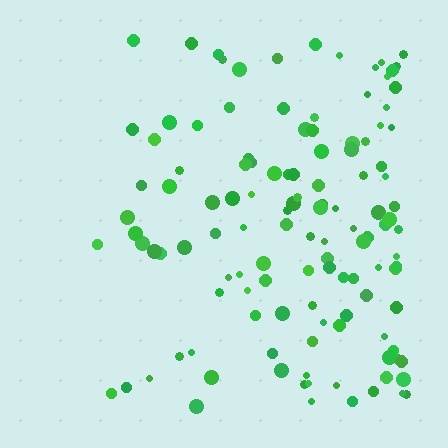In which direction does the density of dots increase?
From left to right, with the right side densest.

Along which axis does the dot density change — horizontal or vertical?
Horizontal.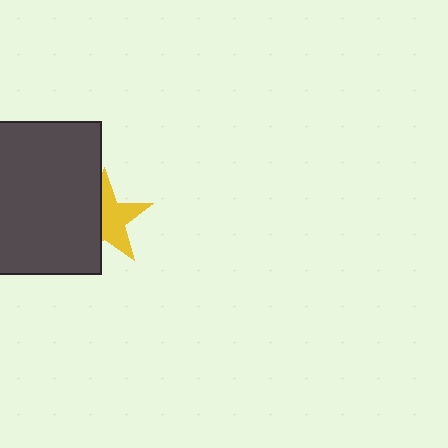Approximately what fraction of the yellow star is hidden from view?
Roughly 43% of the yellow star is hidden behind the dark gray rectangle.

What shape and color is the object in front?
The object in front is a dark gray rectangle.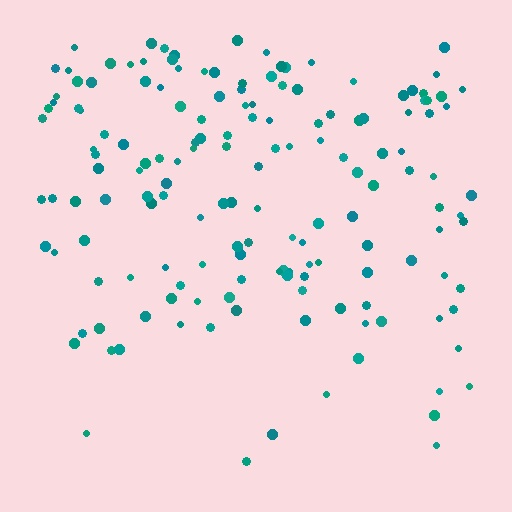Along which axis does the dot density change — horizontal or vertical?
Vertical.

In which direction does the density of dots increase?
From bottom to top, with the top side densest.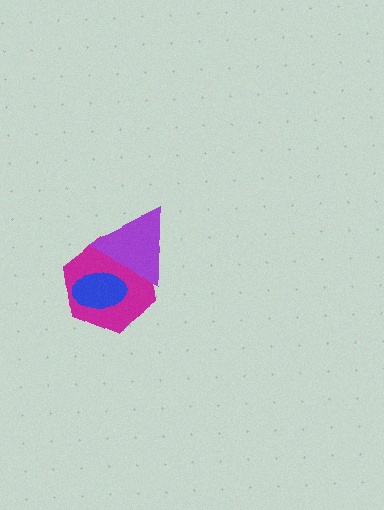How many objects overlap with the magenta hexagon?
2 objects overlap with the magenta hexagon.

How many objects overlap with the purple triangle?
2 objects overlap with the purple triangle.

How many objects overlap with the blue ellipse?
2 objects overlap with the blue ellipse.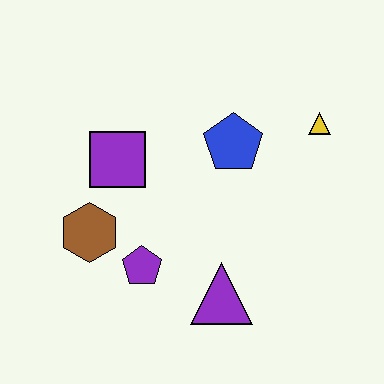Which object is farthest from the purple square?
The yellow triangle is farthest from the purple square.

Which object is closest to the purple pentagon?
The brown hexagon is closest to the purple pentagon.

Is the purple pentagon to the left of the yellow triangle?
Yes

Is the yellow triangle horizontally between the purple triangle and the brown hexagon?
No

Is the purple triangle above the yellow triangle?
No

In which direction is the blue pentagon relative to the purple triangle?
The blue pentagon is above the purple triangle.